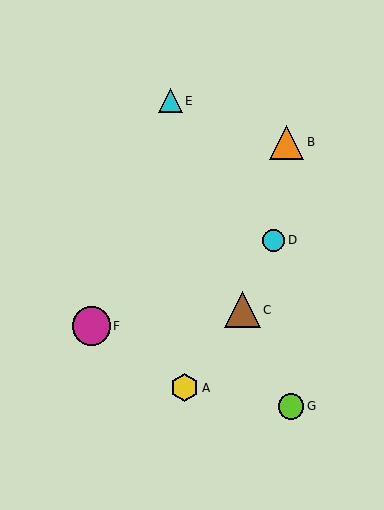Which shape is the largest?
The magenta circle (labeled F) is the largest.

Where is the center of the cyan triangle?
The center of the cyan triangle is at (170, 101).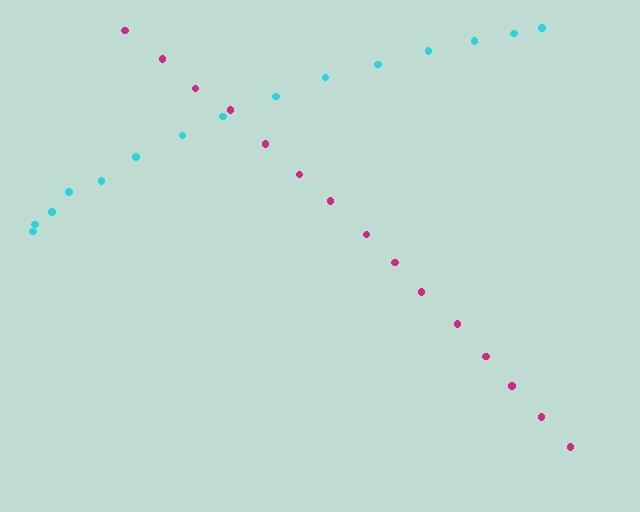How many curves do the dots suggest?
There are 2 distinct paths.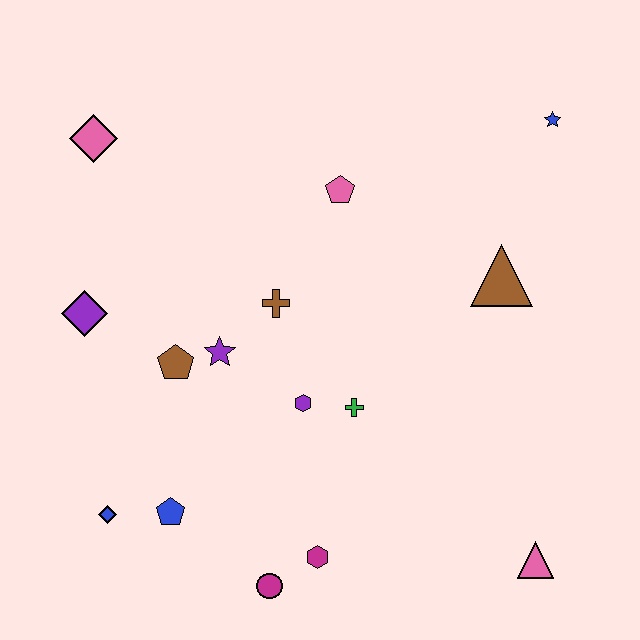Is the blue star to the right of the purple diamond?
Yes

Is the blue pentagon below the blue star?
Yes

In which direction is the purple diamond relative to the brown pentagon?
The purple diamond is to the left of the brown pentagon.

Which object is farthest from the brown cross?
The pink triangle is farthest from the brown cross.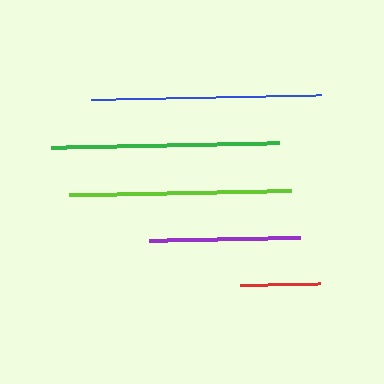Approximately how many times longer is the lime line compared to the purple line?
The lime line is approximately 1.5 times the length of the purple line.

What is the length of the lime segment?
The lime segment is approximately 222 pixels long.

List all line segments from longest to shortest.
From longest to shortest: blue, green, lime, purple, red.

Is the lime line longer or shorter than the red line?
The lime line is longer than the red line.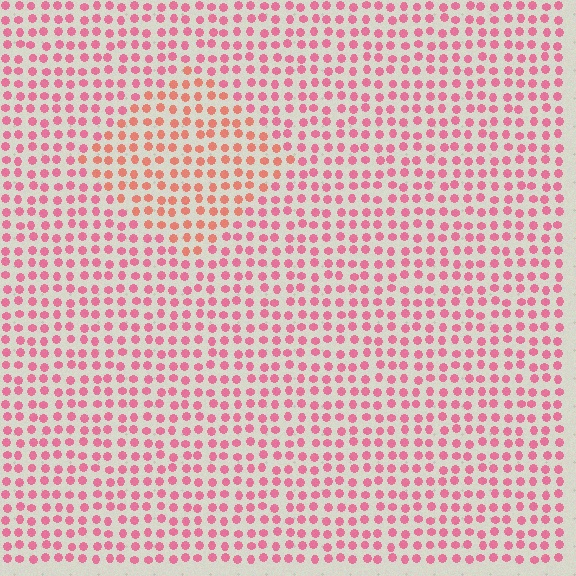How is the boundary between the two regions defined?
The boundary is defined purely by a slight shift in hue (about 28 degrees). Spacing, size, and orientation are identical on both sides.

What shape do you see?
I see a diamond.